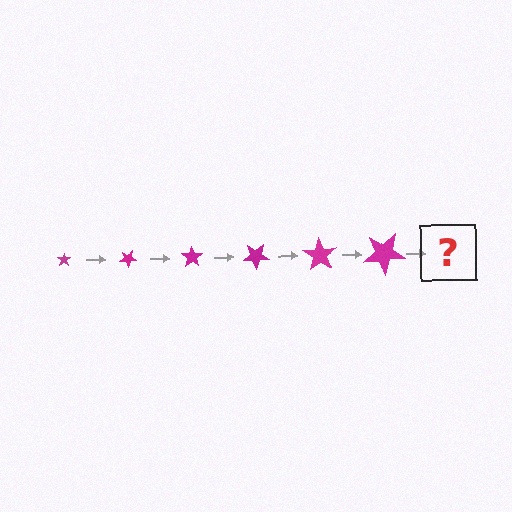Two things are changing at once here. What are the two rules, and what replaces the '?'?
The two rules are that the star grows larger each step and it rotates 35 degrees each step. The '?' should be a star, larger than the previous one and rotated 210 degrees from the start.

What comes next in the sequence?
The next element should be a star, larger than the previous one and rotated 210 degrees from the start.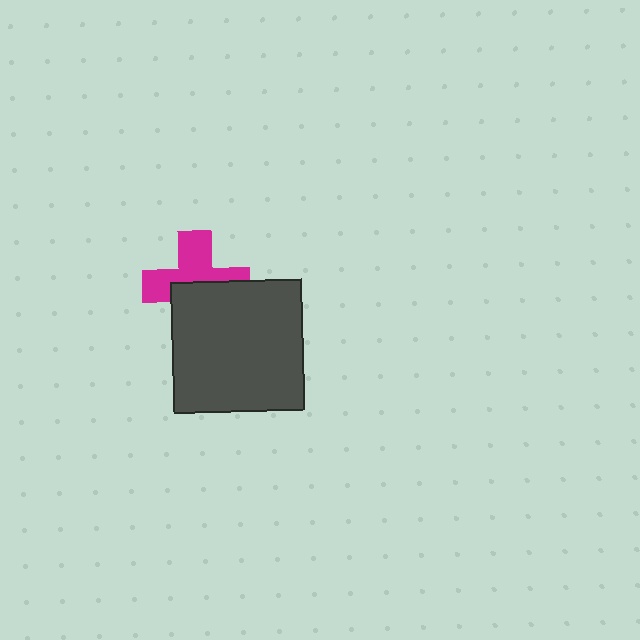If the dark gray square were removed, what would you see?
You would see the complete magenta cross.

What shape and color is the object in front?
The object in front is a dark gray square.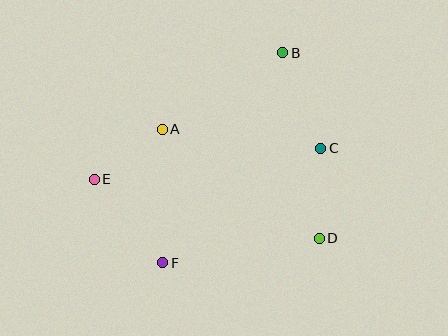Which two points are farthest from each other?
Points B and F are farthest from each other.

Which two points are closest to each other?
Points A and E are closest to each other.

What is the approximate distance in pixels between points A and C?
The distance between A and C is approximately 160 pixels.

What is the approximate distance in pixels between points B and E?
The distance between B and E is approximately 227 pixels.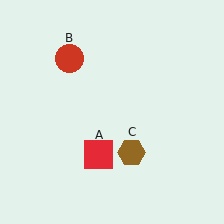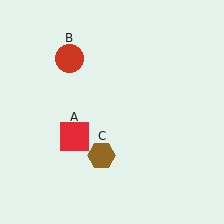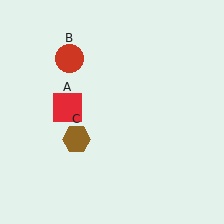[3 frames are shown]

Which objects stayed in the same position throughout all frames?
Red circle (object B) remained stationary.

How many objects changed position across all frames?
2 objects changed position: red square (object A), brown hexagon (object C).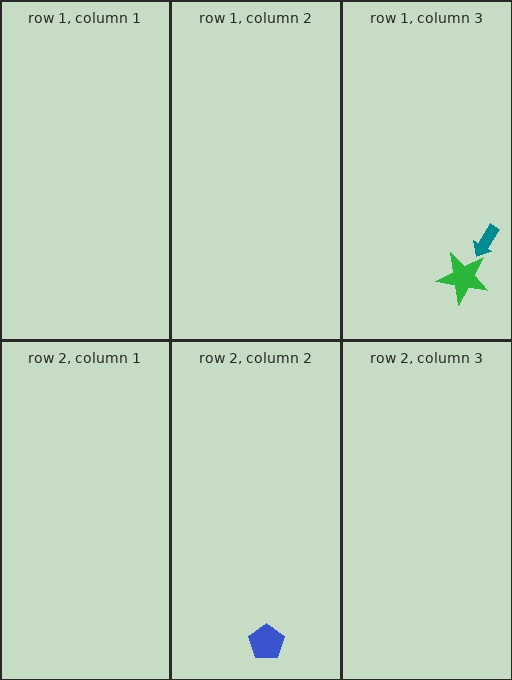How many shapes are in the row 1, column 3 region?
2.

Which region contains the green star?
The row 1, column 3 region.